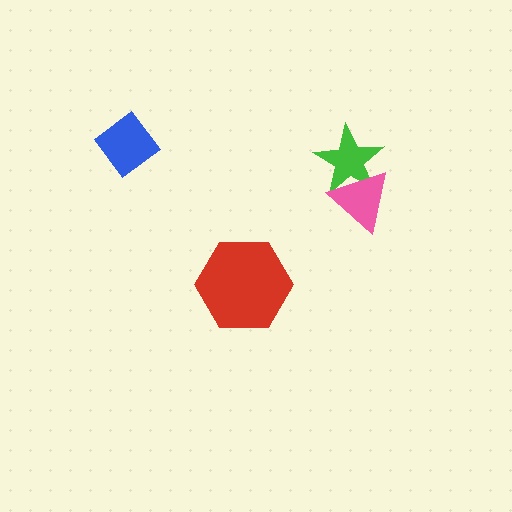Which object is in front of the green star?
The pink triangle is in front of the green star.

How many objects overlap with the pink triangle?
1 object overlaps with the pink triangle.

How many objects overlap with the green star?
1 object overlaps with the green star.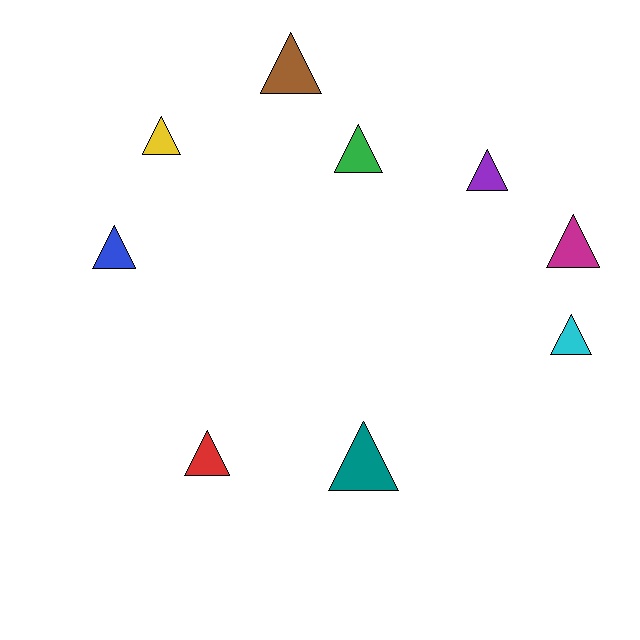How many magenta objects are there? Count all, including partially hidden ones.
There is 1 magenta object.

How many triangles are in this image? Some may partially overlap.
There are 9 triangles.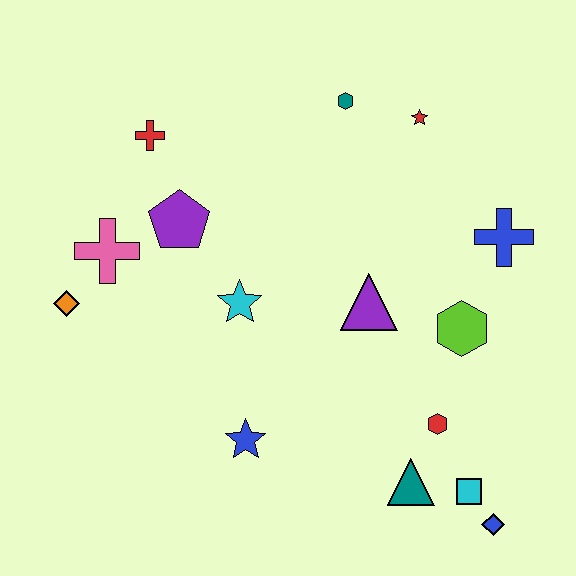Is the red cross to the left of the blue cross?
Yes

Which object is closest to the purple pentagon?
The pink cross is closest to the purple pentagon.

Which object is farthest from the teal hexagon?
The blue diamond is farthest from the teal hexagon.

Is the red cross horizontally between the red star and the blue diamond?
No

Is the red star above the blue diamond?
Yes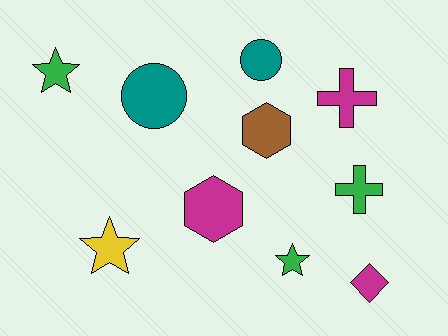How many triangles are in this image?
There are no triangles.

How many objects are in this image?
There are 10 objects.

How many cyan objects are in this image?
There are no cyan objects.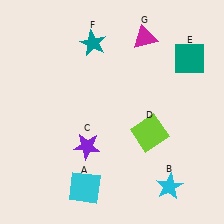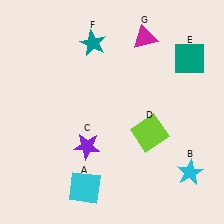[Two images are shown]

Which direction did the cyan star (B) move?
The cyan star (B) moved right.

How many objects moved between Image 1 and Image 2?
1 object moved between the two images.